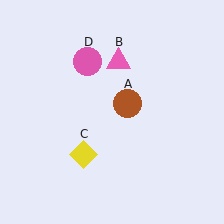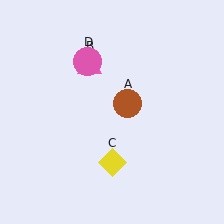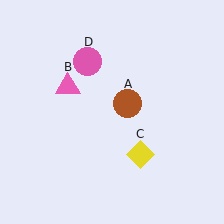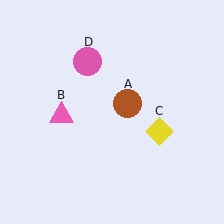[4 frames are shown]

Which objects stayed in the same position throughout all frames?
Brown circle (object A) and pink circle (object D) remained stationary.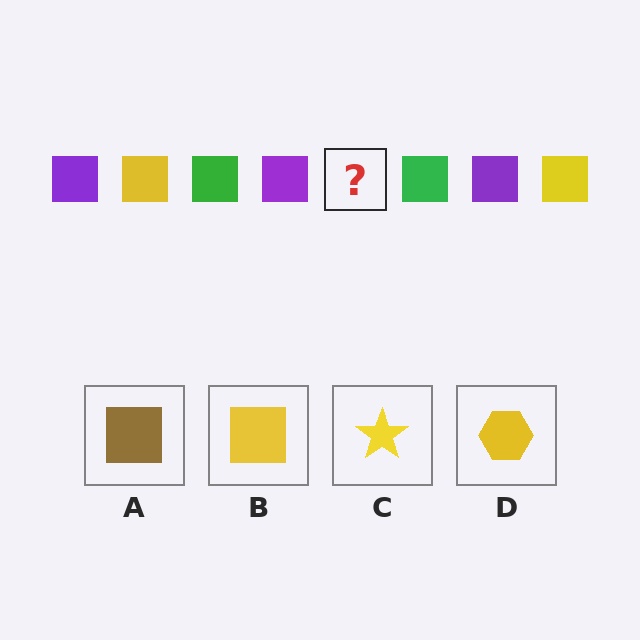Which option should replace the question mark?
Option B.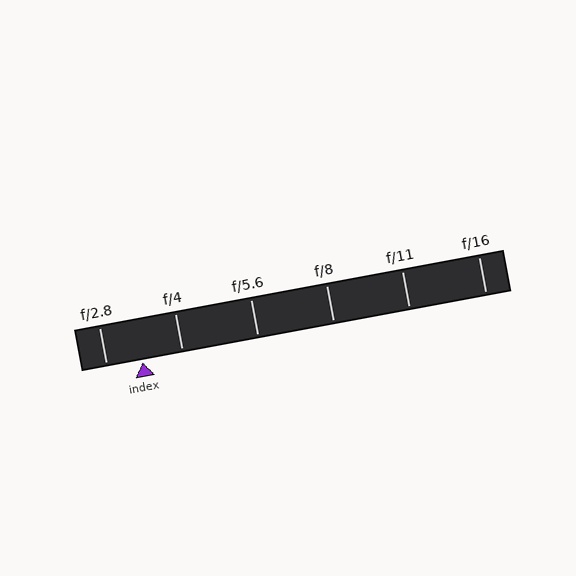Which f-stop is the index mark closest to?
The index mark is closest to f/2.8.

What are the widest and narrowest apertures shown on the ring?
The widest aperture shown is f/2.8 and the narrowest is f/16.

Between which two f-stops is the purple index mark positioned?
The index mark is between f/2.8 and f/4.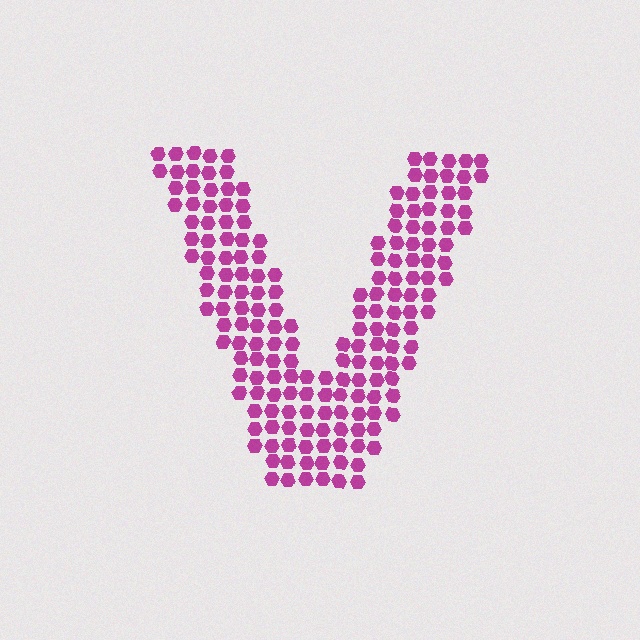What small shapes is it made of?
It is made of small hexagons.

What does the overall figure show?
The overall figure shows the letter V.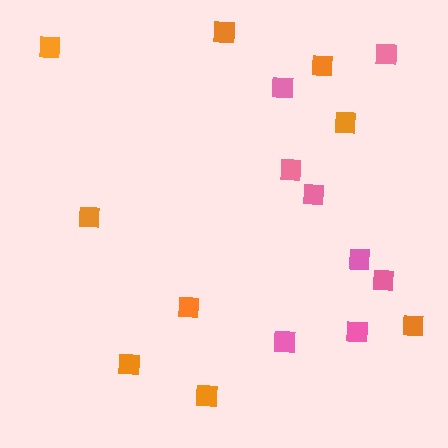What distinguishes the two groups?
There are 2 groups: one group of orange squares (9) and one group of pink squares (8).